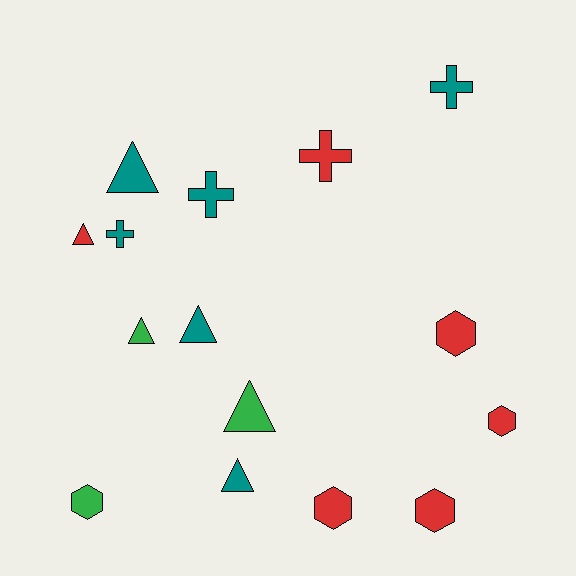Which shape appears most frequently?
Triangle, with 6 objects.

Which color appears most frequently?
Red, with 6 objects.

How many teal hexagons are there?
There are no teal hexagons.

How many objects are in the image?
There are 15 objects.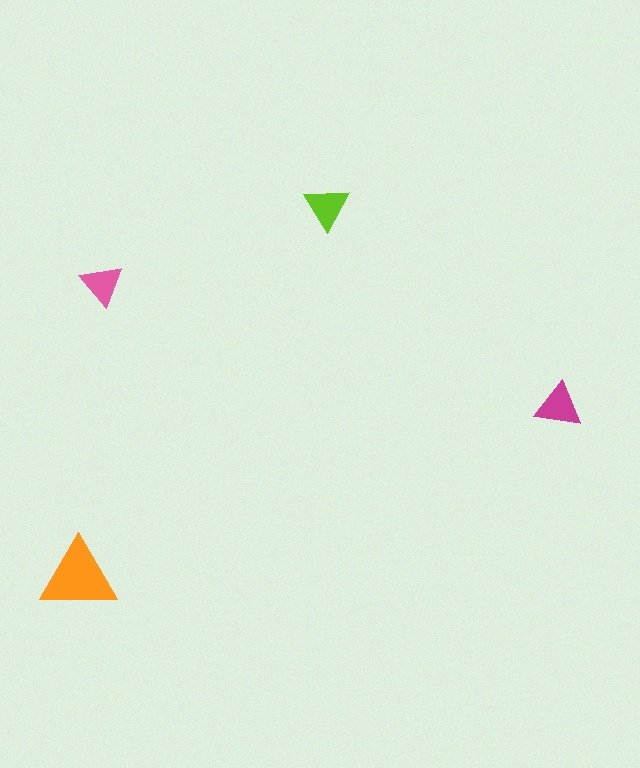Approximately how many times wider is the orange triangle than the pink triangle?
About 2 times wider.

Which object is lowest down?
The orange triangle is bottommost.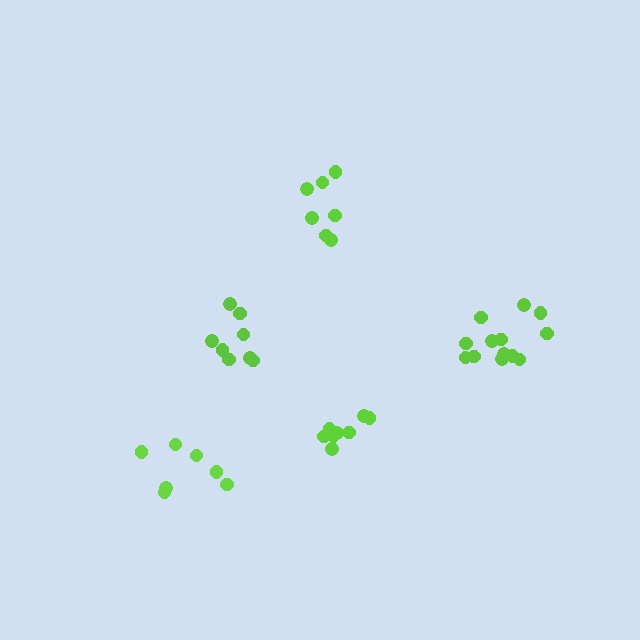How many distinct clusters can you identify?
There are 5 distinct clusters.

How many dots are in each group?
Group 1: 7 dots, Group 2: 8 dots, Group 3: 7 dots, Group 4: 8 dots, Group 5: 13 dots (43 total).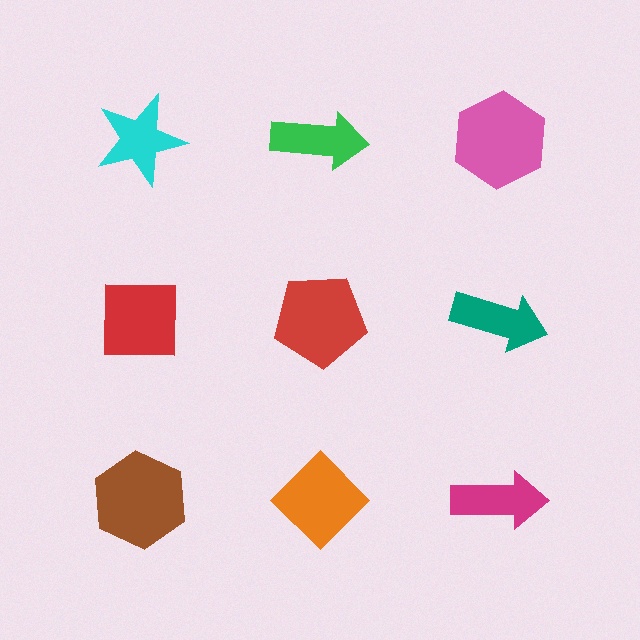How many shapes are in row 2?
3 shapes.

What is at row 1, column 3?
A pink hexagon.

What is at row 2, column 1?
A red square.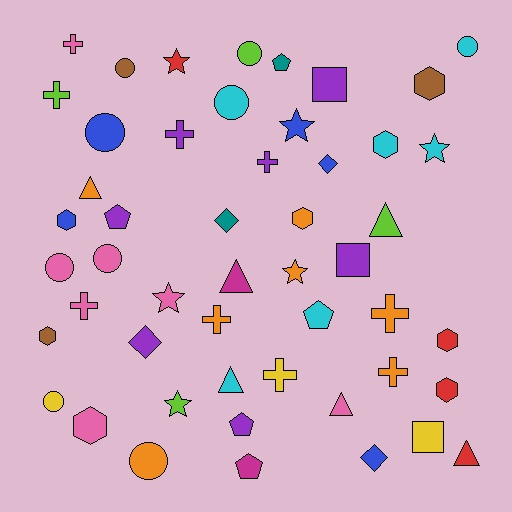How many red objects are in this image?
There are 4 red objects.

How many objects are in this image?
There are 50 objects.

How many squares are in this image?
There are 3 squares.